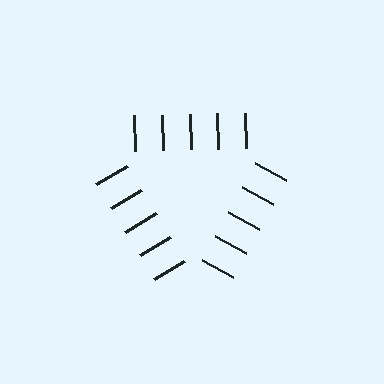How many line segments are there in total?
15 — 5 along each of the 3 edges.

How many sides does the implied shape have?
3 sides — the line-ends trace a triangle.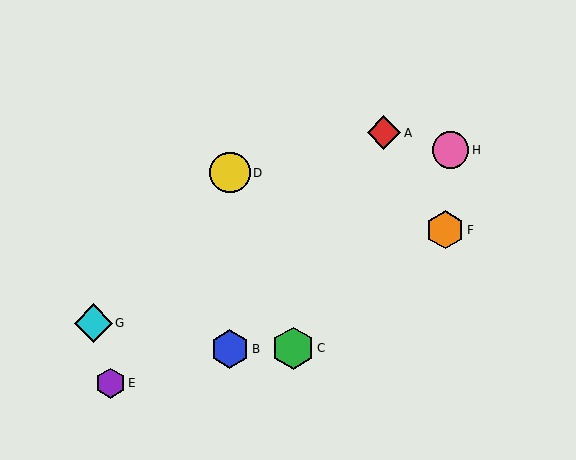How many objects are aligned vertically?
2 objects (B, D) are aligned vertically.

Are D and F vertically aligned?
No, D is at x≈230 and F is at x≈445.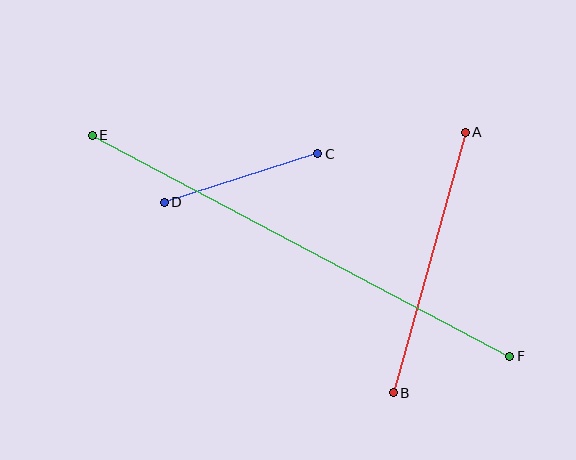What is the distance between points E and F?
The distance is approximately 473 pixels.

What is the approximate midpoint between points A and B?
The midpoint is at approximately (429, 263) pixels.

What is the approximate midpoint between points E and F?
The midpoint is at approximately (301, 246) pixels.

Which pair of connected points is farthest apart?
Points E and F are farthest apart.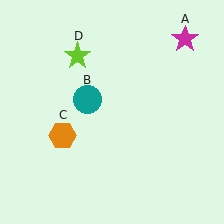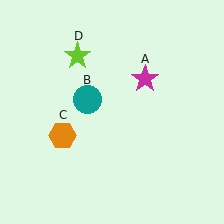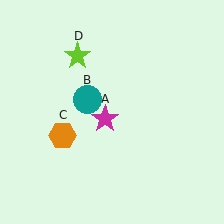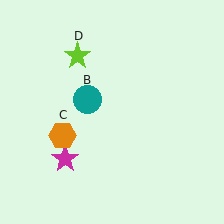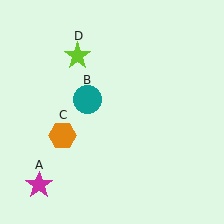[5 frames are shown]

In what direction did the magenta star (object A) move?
The magenta star (object A) moved down and to the left.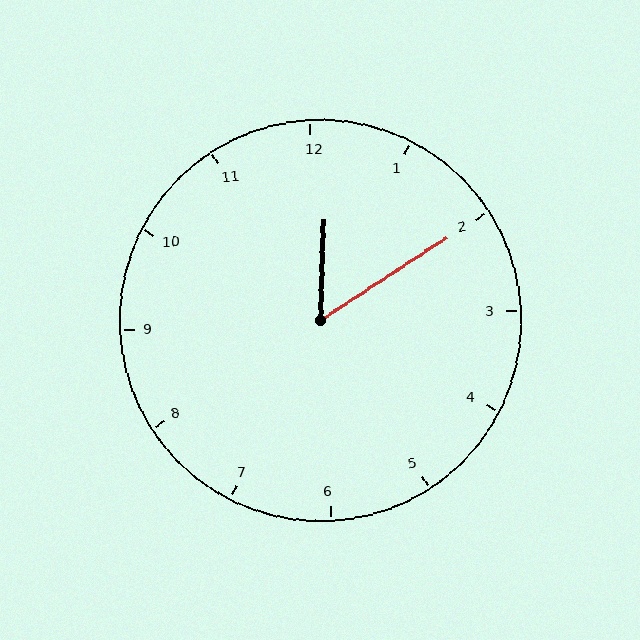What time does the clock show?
12:10.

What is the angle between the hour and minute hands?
Approximately 55 degrees.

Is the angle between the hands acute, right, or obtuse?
It is acute.